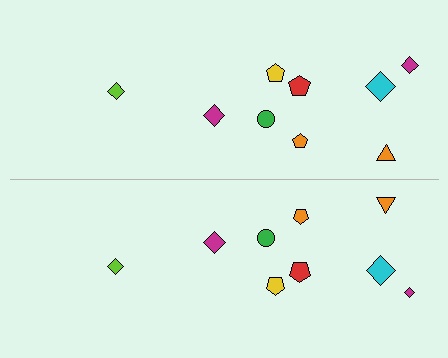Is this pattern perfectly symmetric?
No, the pattern is not perfectly symmetric. The magenta diamond on the bottom side has a different size than its mirror counterpart.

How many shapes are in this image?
There are 18 shapes in this image.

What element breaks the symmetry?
The magenta diamond on the bottom side has a different size than its mirror counterpart.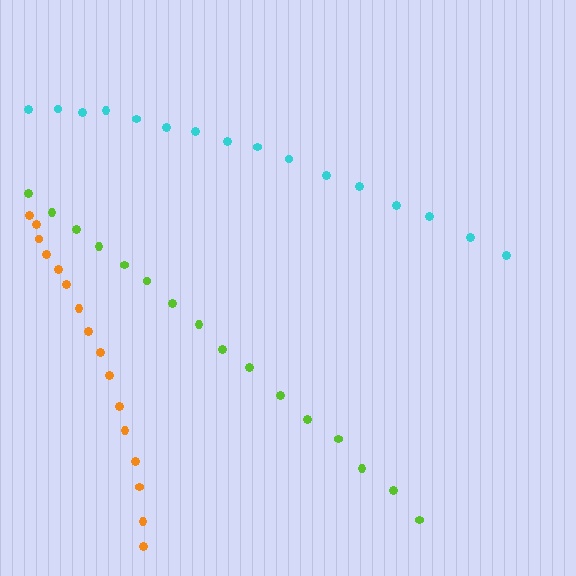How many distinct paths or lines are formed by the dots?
There are 3 distinct paths.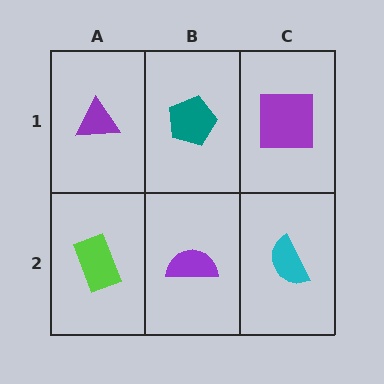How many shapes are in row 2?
3 shapes.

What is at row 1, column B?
A teal pentagon.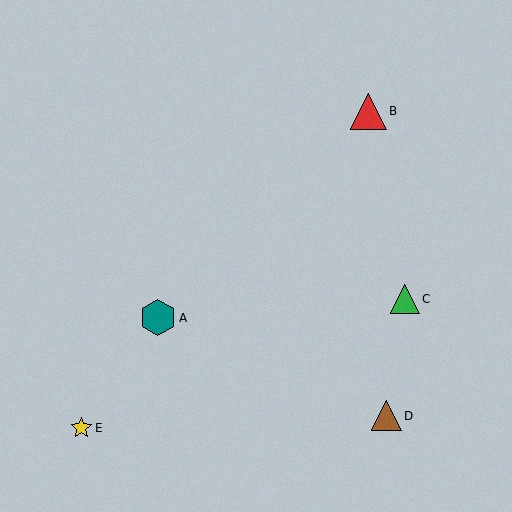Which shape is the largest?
The teal hexagon (labeled A) is the largest.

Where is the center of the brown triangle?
The center of the brown triangle is at (386, 416).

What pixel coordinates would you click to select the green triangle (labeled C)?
Click at (405, 299) to select the green triangle C.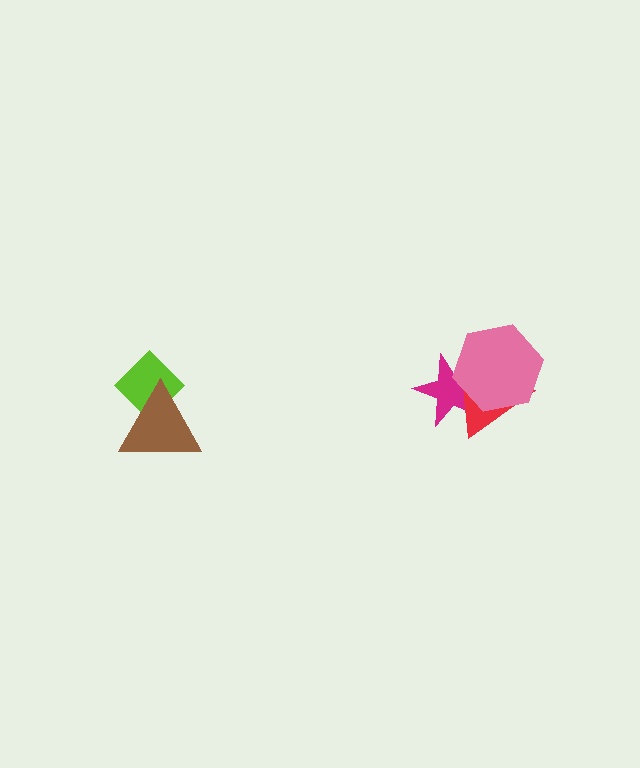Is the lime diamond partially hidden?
Yes, it is partially covered by another shape.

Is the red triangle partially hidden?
Yes, it is partially covered by another shape.